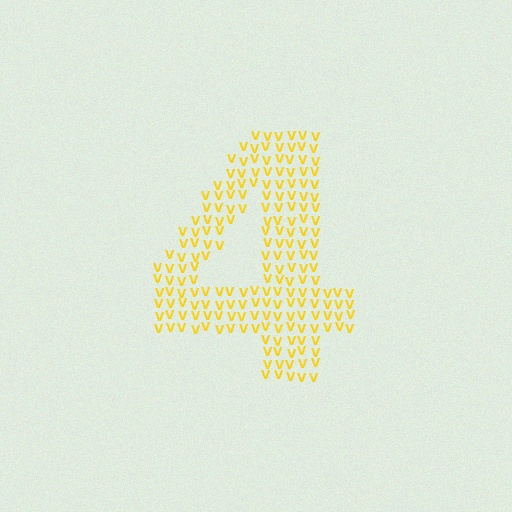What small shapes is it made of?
It is made of small letter V's.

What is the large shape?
The large shape is the digit 4.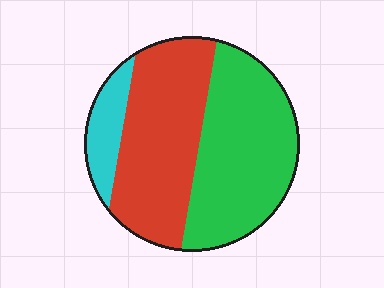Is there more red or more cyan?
Red.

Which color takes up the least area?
Cyan, at roughly 10%.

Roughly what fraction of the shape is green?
Green takes up between a third and a half of the shape.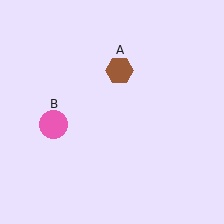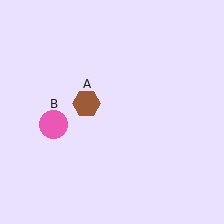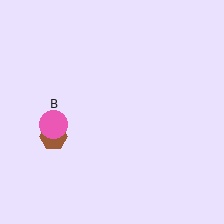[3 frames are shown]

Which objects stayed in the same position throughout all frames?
Pink circle (object B) remained stationary.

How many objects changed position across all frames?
1 object changed position: brown hexagon (object A).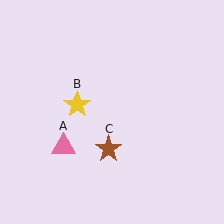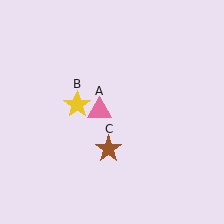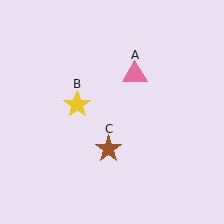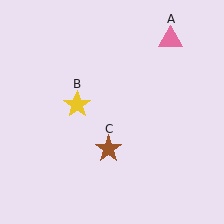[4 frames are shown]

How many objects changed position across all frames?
1 object changed position: pink triangle (object A).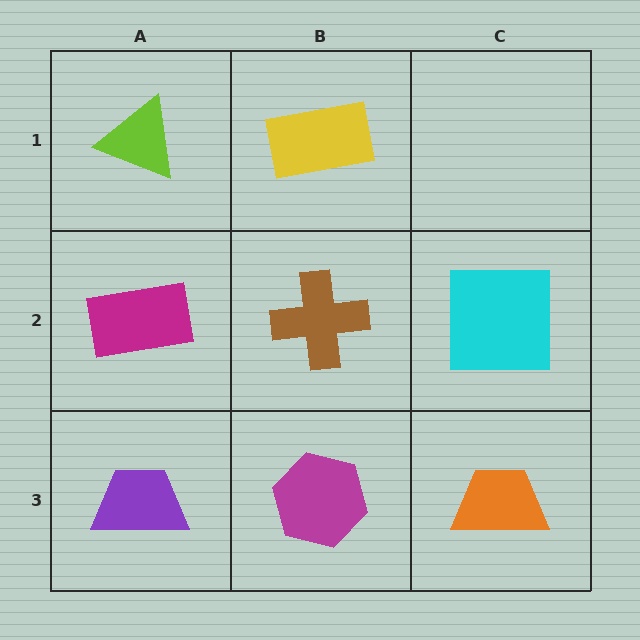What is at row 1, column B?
A yellow rectangle.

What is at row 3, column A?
A purple trapezoid.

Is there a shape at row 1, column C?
No, that cell is empty.